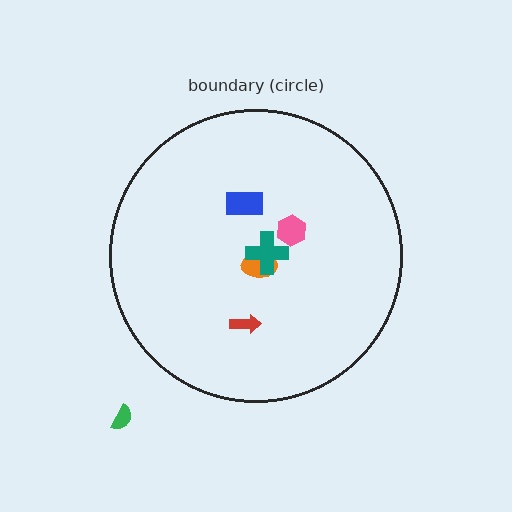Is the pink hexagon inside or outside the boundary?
Inside.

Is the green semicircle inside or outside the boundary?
Outside.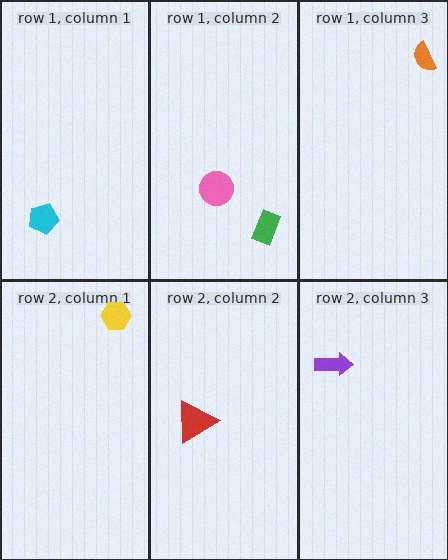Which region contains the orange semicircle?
The row 1, column 3 region.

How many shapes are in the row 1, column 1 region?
1.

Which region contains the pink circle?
The row 1, column 2 region.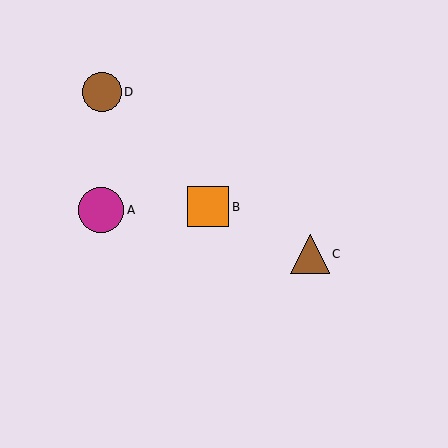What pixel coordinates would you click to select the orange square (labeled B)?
Click at (208, 207) to select the orange square B.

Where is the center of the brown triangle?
The center of the brown triangle is at (310, 254).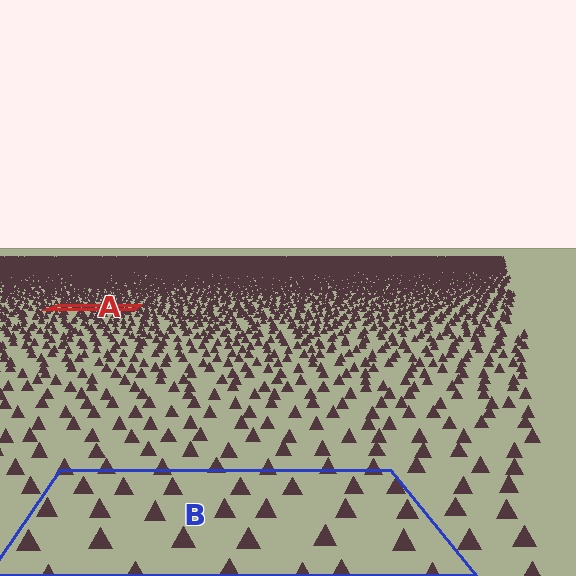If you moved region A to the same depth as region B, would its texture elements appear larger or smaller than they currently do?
They would appear larger. At a closer depth, the same texture elements are projected at a bigger on-screen size.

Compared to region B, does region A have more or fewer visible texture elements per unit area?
Region A has more texture elements per unit area — they are packed more densely because it is farther away.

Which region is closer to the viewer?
Region B is closer. The texture elements there are larger and more spread out.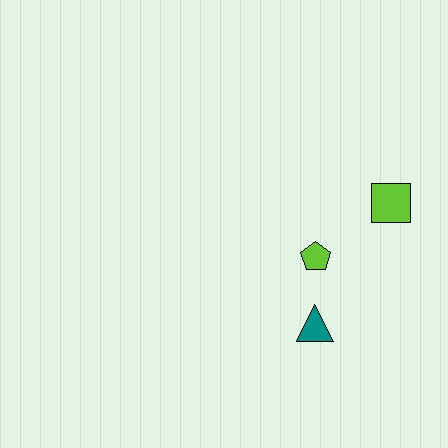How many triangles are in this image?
There is 1 triangle.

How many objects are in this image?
There are 3 objects.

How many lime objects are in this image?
There are 2 lime objects.